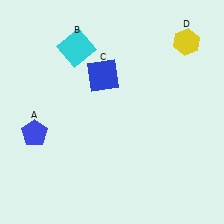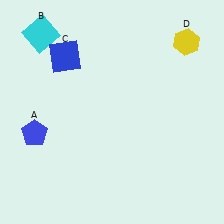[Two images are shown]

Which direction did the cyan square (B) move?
The cyan square (B) moved left.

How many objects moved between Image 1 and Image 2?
2 objects moved between the two images.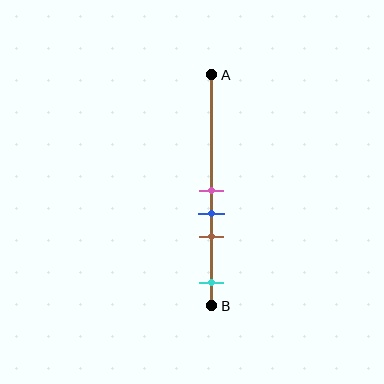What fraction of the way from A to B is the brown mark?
The brown mark is approximately 70% (0.7) of the way from A to B.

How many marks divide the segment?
There are 4 marks dividing the segment.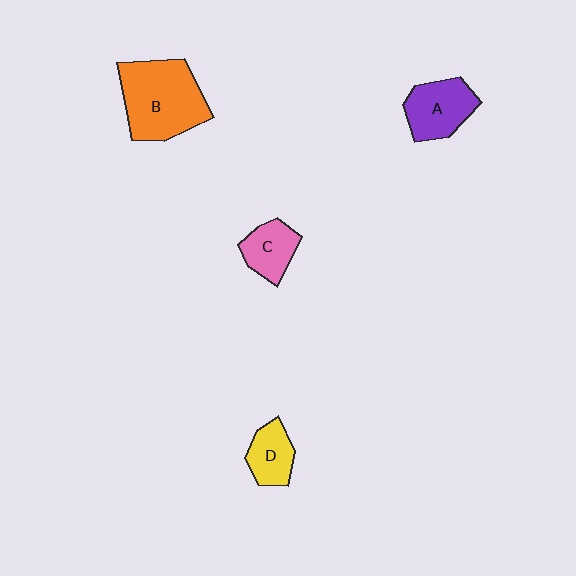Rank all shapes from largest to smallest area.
From largest to smallest: B (orange), A (purple), C (pink), D (yellow).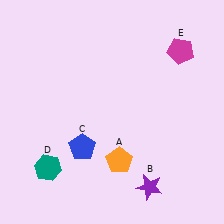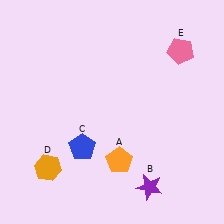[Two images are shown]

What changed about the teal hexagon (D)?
In Image 1, D is teal. In Image 2, it changed to orange.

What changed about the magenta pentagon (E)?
In Image 1, E is magenta. In Image 2, it changed to pink.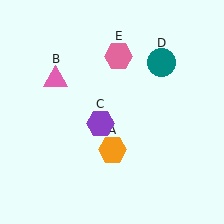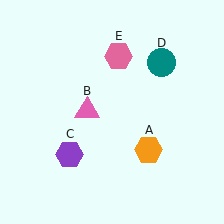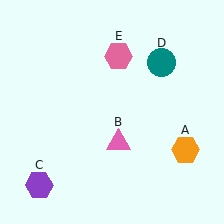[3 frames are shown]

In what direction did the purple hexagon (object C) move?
The purple hexagon (object C) moved down and to the left.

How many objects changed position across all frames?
3 objects changed position: orange hexagon (object A), pink triangle (object B), purple hexagon (object C).